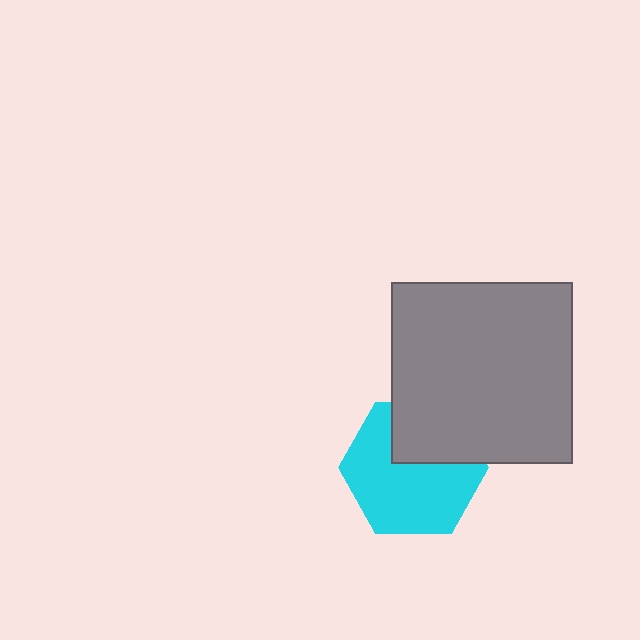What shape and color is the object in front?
The object in front is a gray square.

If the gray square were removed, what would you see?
You would see the complete cyan hexagon.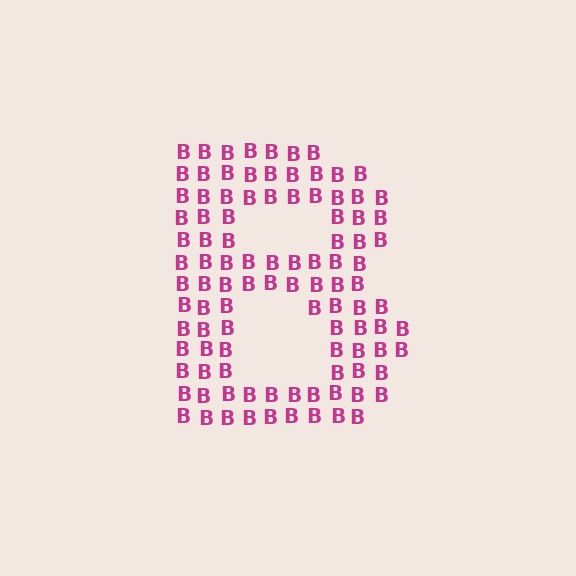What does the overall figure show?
The overall figure shows the letter B.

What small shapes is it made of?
It is made of small letter B's.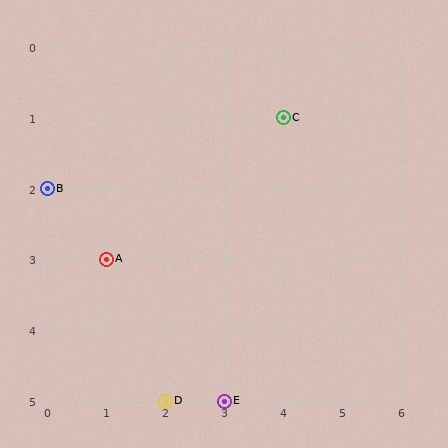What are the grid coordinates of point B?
Point B is at grid coordinates (0, 2).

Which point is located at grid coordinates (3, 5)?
Point E is at (3, 5).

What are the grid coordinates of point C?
Point C is at grid coordinates (4, 1).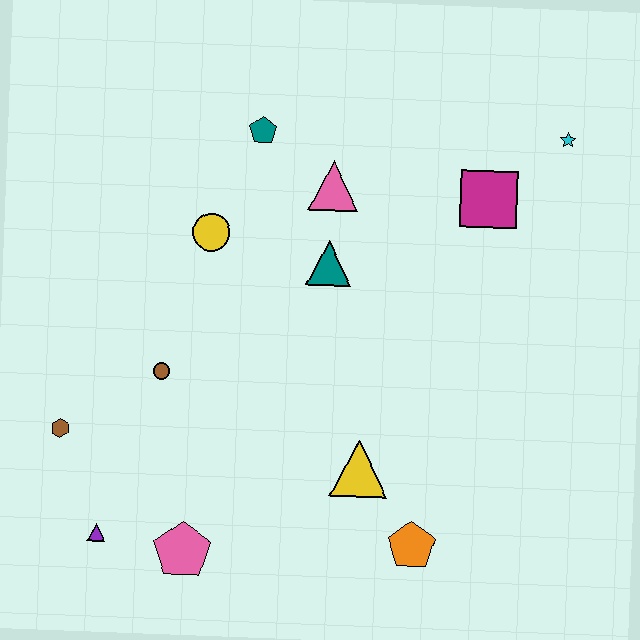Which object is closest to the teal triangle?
The pink triangle is closest to the teal triangle.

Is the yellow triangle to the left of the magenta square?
Yes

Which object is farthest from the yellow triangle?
The cyan star is farthest from the yellow triangle.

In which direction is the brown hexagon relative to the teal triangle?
The brown hexagon is to the left of the teal triangle.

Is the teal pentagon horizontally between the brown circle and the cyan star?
Yes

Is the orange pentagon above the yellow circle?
No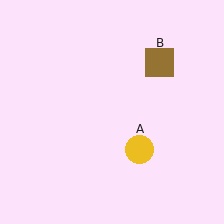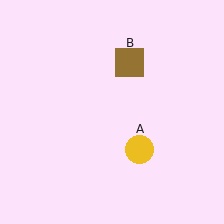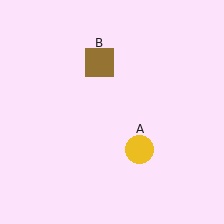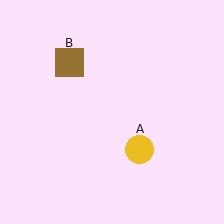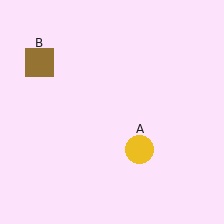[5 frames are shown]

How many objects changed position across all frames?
1 object changed position: brown square (object B).